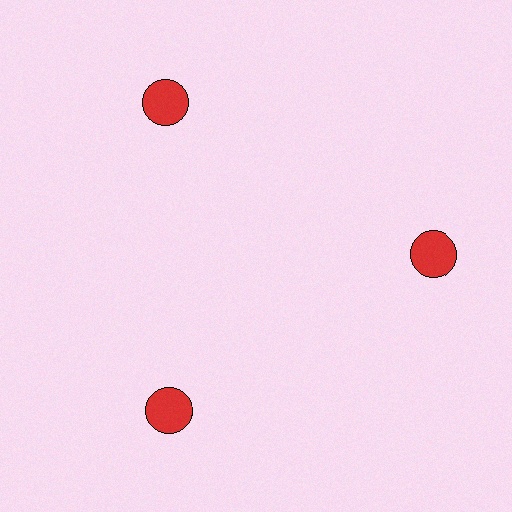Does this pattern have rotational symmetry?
Yes, this pattern has 3-fold rotational symmetry. It looks the same after rotating 120 degrees around the center.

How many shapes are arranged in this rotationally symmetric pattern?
There are 3 shapes, arranged in 3 groups of 1.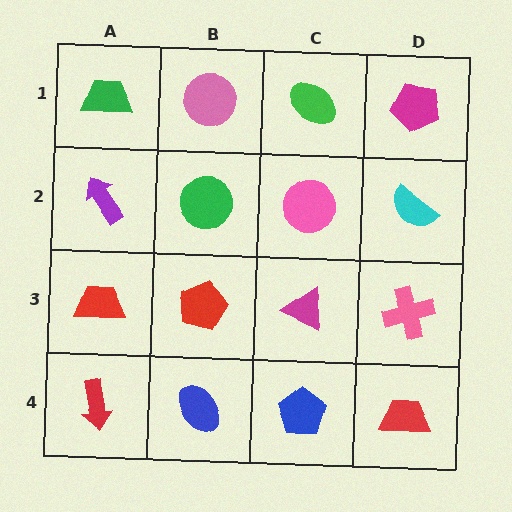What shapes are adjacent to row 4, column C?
A magenta triangle (row 3, column C), a blue ellipse (row 4, column B), a red trapezoid (row 4, column D).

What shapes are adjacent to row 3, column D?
A cyan semicircle (row 2, column D), a red trapezoid (row 4, column D), a magenta triangle (row 3, column C).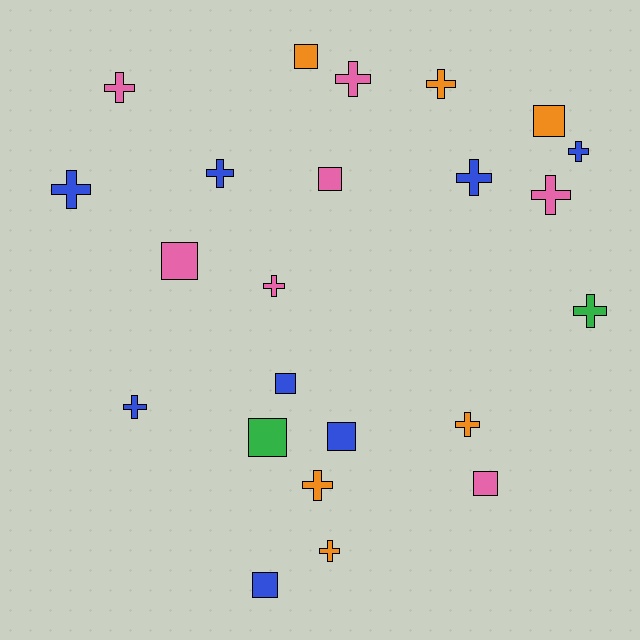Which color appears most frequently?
Blue, with 8 objects.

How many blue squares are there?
There are 3 blue squares.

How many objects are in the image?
There are 23 objects.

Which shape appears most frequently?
Cross, with 14 objects.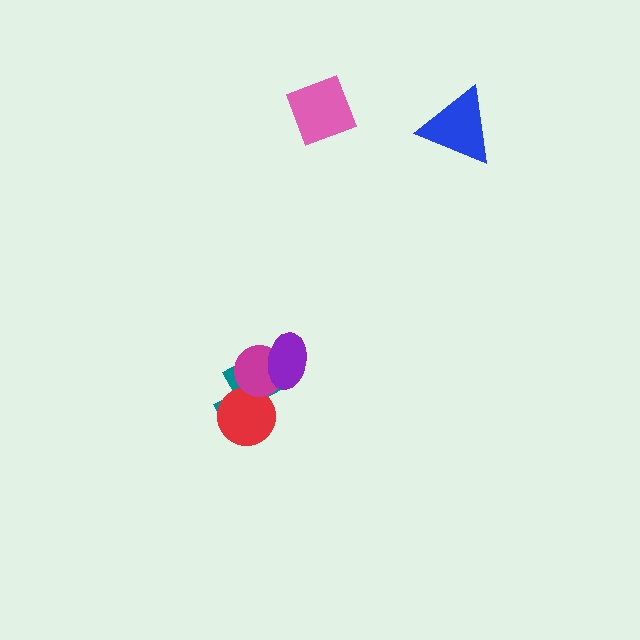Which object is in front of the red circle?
The magenta circle is in front of the red circle.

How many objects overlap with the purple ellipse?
2 objects overlap with the purple ellipse.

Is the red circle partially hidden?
Yes, it is partially covered by another shape.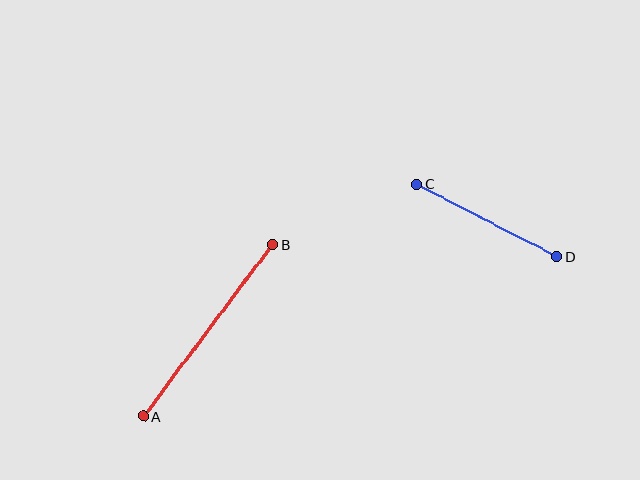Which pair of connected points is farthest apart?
Points A and B are farthest apart.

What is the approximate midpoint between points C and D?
The midpoint is at approximately (487, 220) pixels.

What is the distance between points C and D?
The distance is approximately 157 pixels.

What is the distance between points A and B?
The distance is approximately 214 pixels.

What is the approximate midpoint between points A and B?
The midpoint is at approximately (208, 330) pixels.